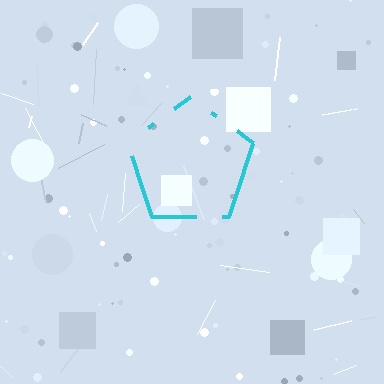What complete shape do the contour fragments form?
The contour fragments form a pentagon.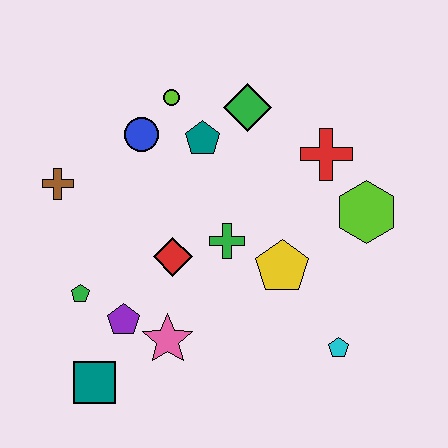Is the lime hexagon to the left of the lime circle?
No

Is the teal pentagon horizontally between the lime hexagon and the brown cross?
Yes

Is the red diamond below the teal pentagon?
Yes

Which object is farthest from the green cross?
The teal square is farthest from the green cross.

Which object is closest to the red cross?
The lime hexagon is closest to the red cross.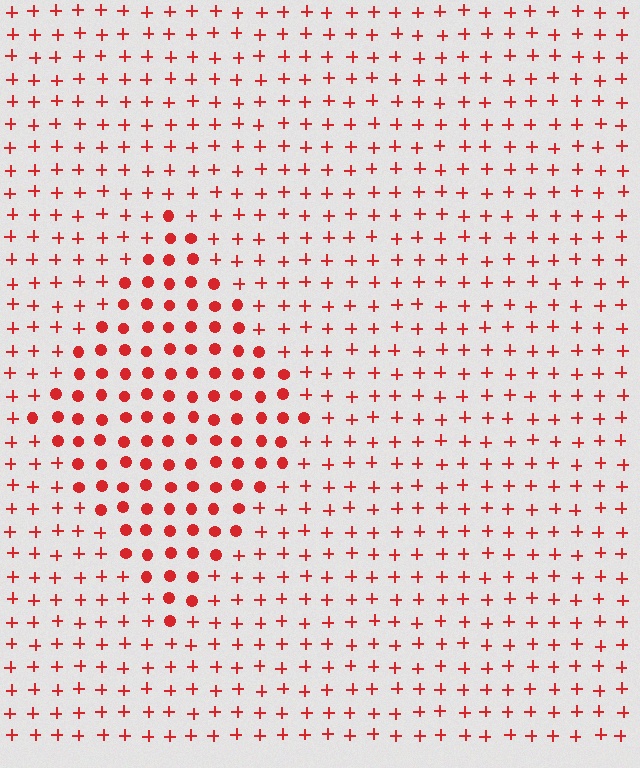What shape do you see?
I see a diamond.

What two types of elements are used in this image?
The image uses circles inside the diamond region and plus signs outside it.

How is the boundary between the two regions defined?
The boundary is defined by a change in element shape: circles inside vs. plus signs outside. All elements share the same color and spacing.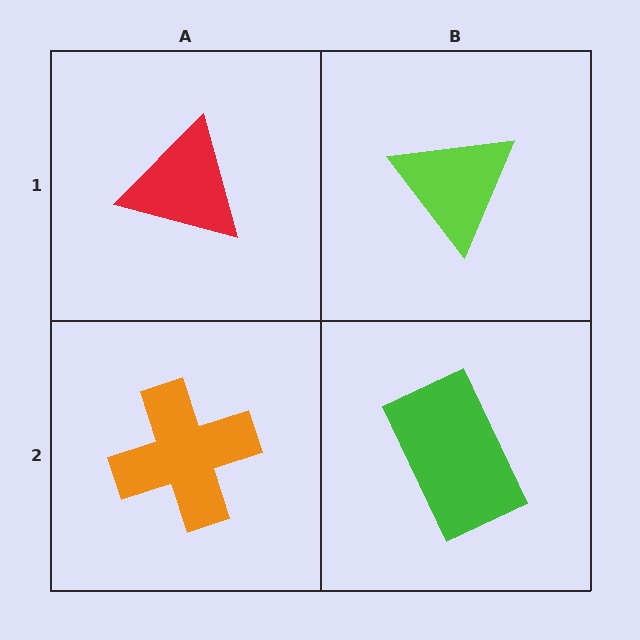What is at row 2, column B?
A green rectangle.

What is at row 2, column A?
An orange cross.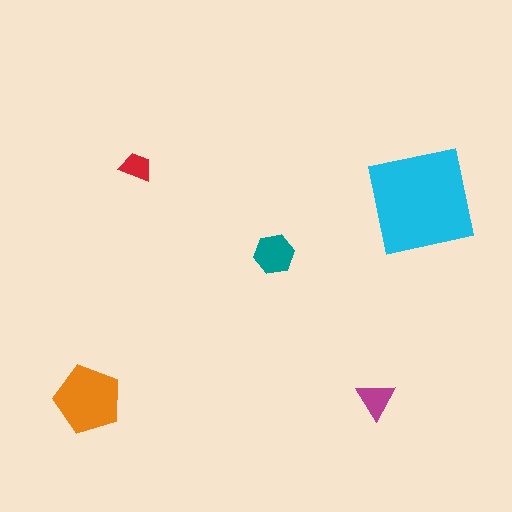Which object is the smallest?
The red trapezoid.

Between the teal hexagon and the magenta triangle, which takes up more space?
The teal hexagon.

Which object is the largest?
The cyan square.